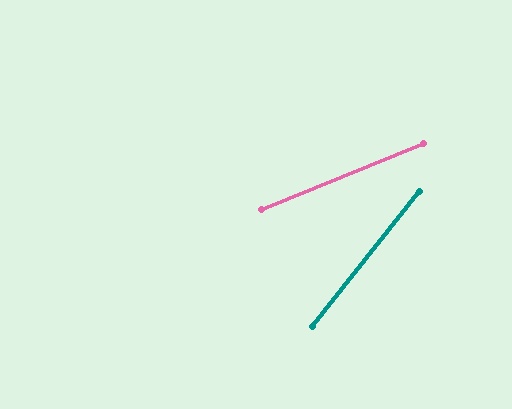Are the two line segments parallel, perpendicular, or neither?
Neither parallel nor perpendicular — they differ by about 30°.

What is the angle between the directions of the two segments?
Approximately 30 degrees.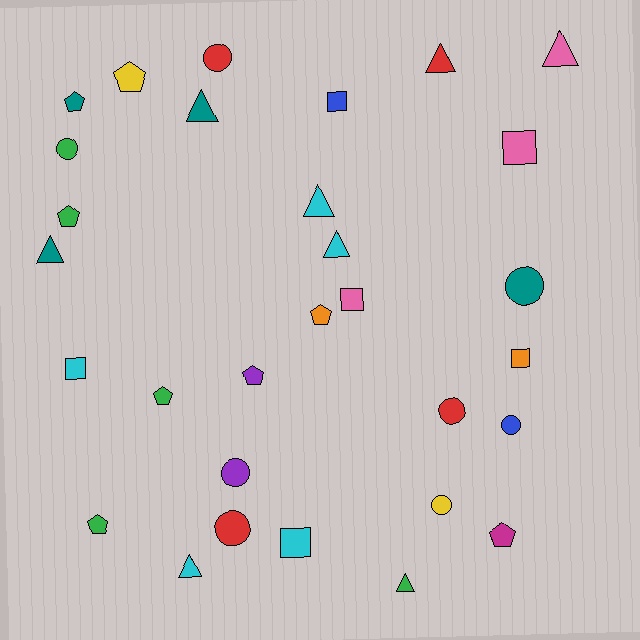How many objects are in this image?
There are 30 objects.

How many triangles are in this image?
There are 8 triangles.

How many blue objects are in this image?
There are 2 blue objects.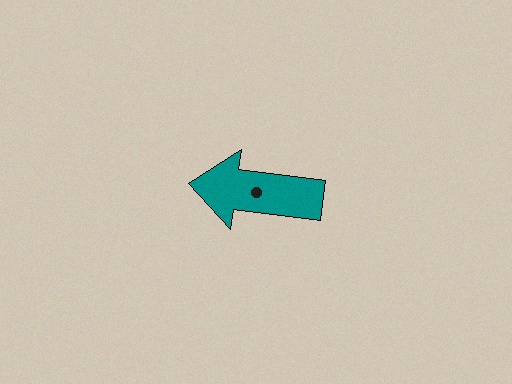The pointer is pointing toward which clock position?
Roughly 9 o'clock.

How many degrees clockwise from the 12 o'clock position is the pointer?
Approximately 277 degrees.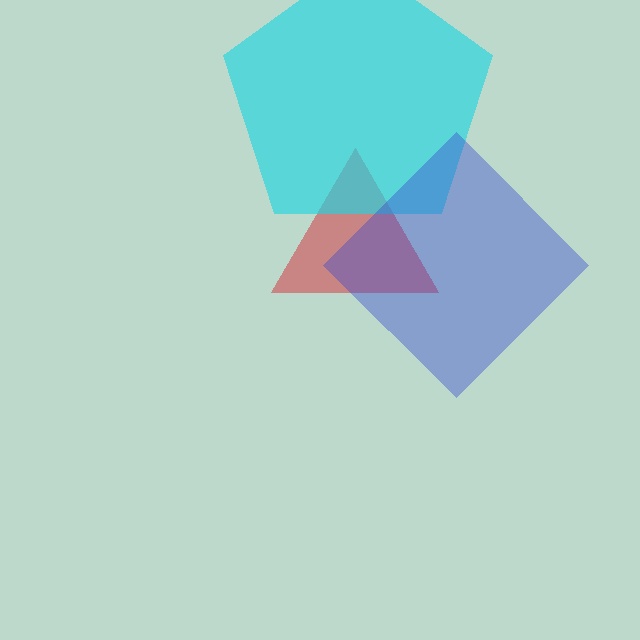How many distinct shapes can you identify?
There are 3 distinct shapes: a red triangle, a cyan pentagon, a blue diamond.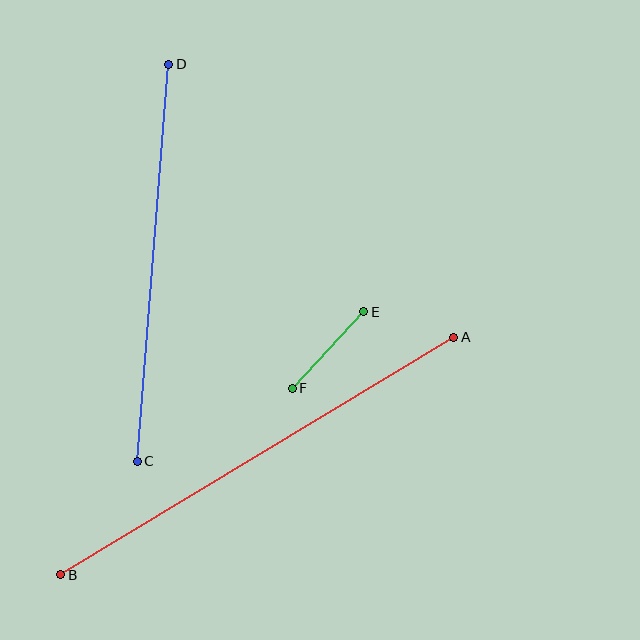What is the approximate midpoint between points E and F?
The midpoint is at approximately (328, 350) pixels.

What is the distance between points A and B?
The distance is approximately 459 pixels.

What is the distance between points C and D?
The distance is approximately 398 pixels.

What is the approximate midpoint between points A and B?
The midpoint is at approximately (257, 456) pixels.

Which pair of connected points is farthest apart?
Points A and B are farthest apart.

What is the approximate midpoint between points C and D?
The midpoint is at approximately (153, 263) pixels.